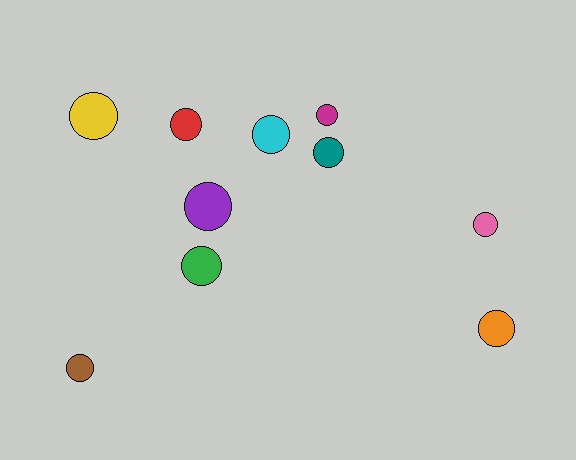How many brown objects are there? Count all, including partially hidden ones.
There is 1 brown object.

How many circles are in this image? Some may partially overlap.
There are 10 circles.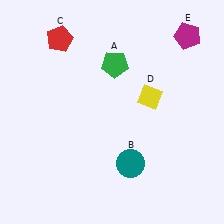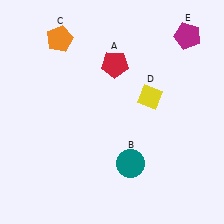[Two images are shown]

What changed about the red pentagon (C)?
In Image 1, C is red. In Image 2, it changed to orange.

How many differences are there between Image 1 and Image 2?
There are 2 differences between the two images.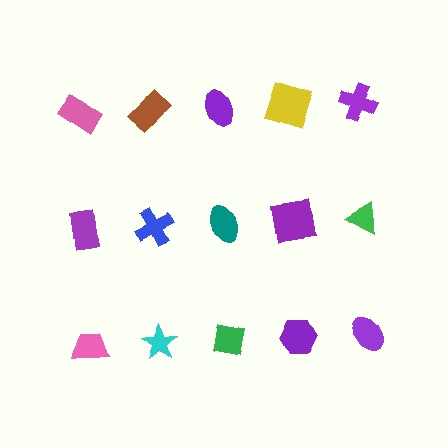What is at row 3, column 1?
A pink trapezoid.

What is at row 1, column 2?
A brown rectangle.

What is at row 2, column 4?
A purple square.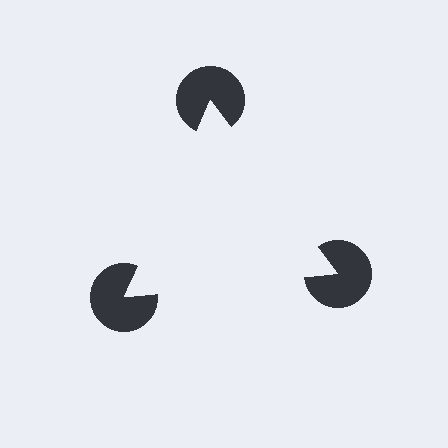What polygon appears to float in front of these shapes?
An illusory triangle — its edges are inferred from the aligned wedge cuts in the pac-man discs, not physically drawn.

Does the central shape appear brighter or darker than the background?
It typically appears slightly brighter than the background, even though no actual brightness change is drawn.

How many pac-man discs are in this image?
There are 3 — one at each vertex of the illusory triangle.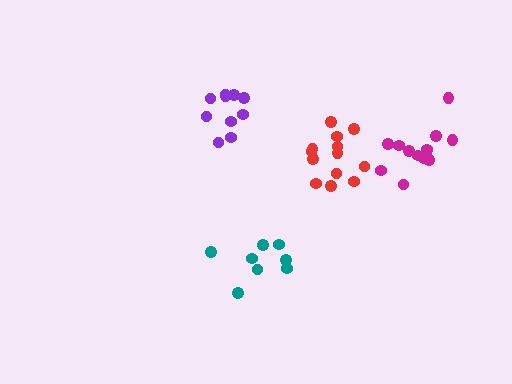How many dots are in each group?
Group 1: 10 dots, Group 2: 13 dots, Group 3: 13 dots, Group 4: 8 dots (44 total).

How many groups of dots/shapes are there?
There are 4 groups.